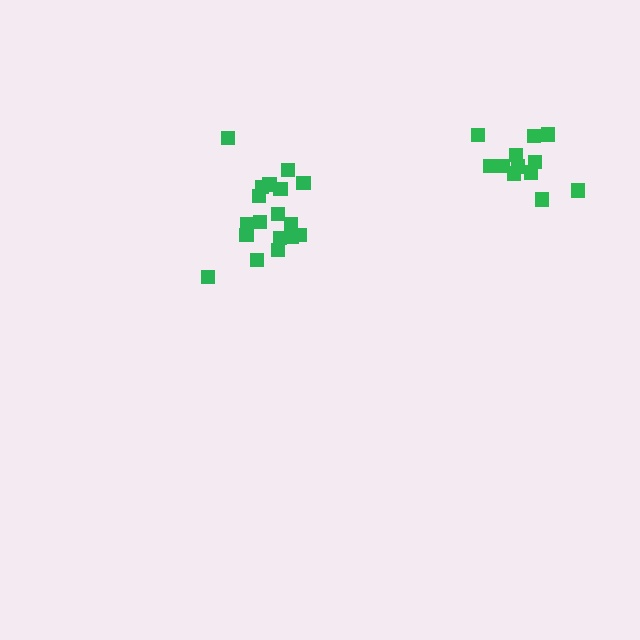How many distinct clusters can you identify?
There are 2 distinct clusters.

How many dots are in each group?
Group 1: 18 dots, Group 2: 12 dots (30 total).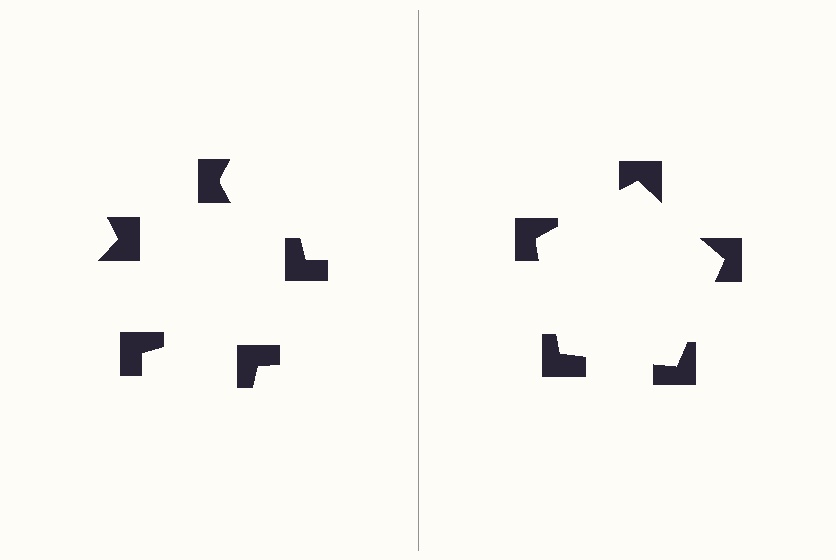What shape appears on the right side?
An illusory pentagon.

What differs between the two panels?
The notched squares are positioned identically on both sides; only the wedge orientations differ. On the right they align to a pentagon; on the left they are misaligned.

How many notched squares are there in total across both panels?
10 — 5 on each side.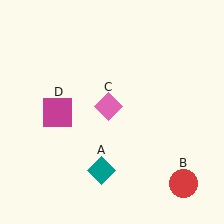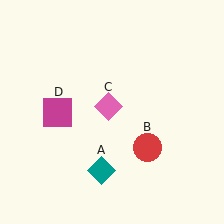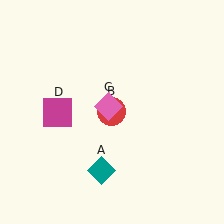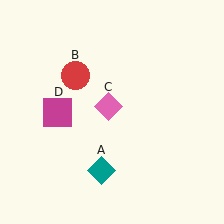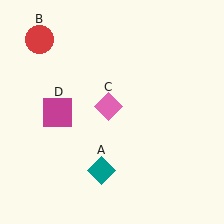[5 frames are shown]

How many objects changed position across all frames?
1 object changed position: red circle (object B).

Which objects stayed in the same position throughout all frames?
Teal diamond (object A) and pink diamond (object C) and magenta square (object D) remained stationary.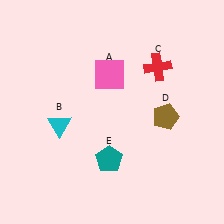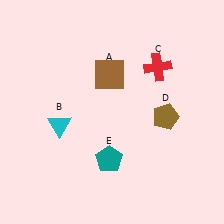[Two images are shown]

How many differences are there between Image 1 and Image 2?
There is 1 difference between the two images.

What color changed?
The square (A) changed from pink in Image 1 to brown in Image 2.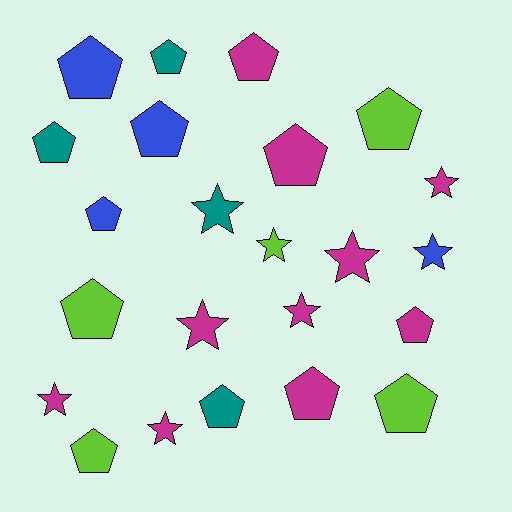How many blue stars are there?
There is 1 blue star.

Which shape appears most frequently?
Pentagon, with 14 objects.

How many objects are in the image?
There are 23 objects.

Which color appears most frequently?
Magenta, with 10 objects.